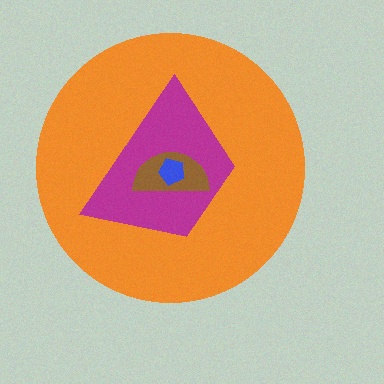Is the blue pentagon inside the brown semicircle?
Yes.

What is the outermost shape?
The orange circle.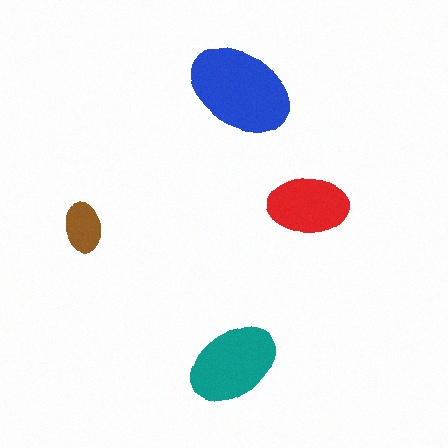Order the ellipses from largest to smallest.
the blue one, the teal one, the red one, the brown one.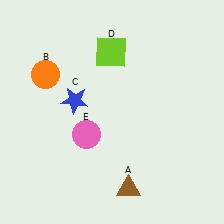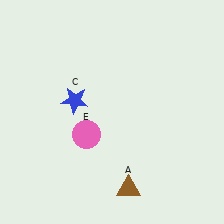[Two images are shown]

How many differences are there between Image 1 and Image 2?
There are 2 differences between the two images.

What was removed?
The lime square (D), the orange circle (B) were removed in Image 2.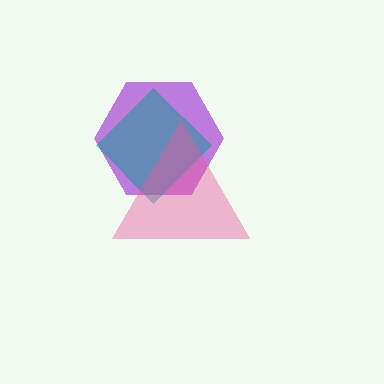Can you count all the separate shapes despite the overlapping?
Yes, there are 3 separate shapes.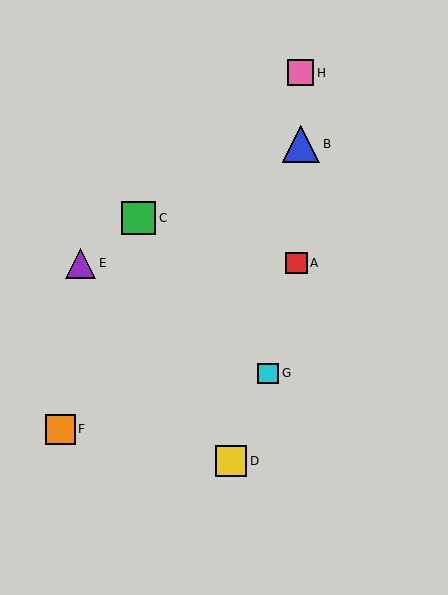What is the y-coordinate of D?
Object D is at y≈461.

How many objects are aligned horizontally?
2 objects (A, E) are aligned horizontally.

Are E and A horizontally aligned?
Yes, both are at y≈263.